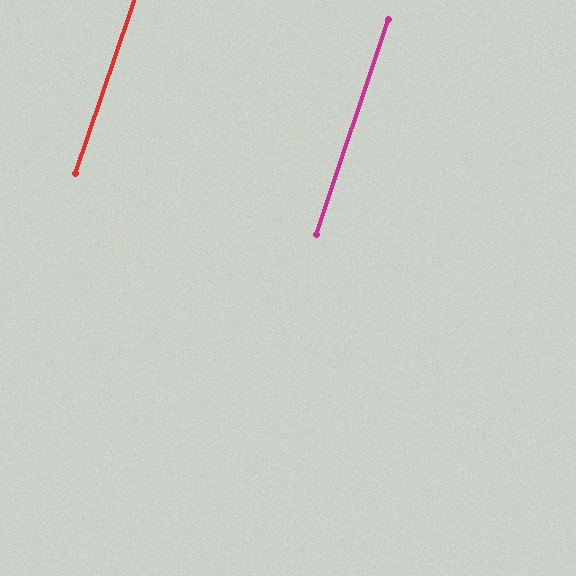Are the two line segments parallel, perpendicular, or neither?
Parallel — their directions differ by only 0.4°.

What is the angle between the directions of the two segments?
Approximately 0 degrees.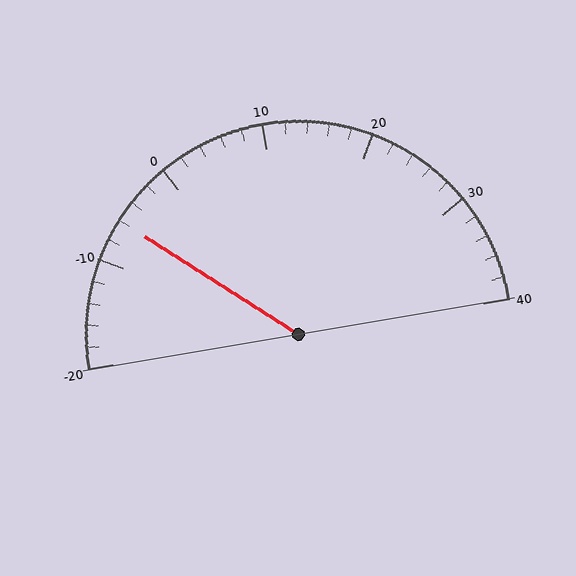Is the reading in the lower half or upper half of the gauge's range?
The reading is in the lower half of the range (-20 to 40).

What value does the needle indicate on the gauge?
The needle indicates approximately -6.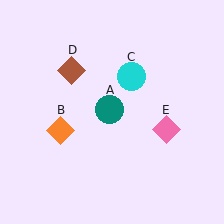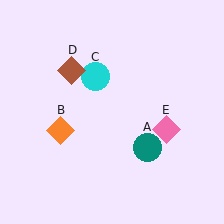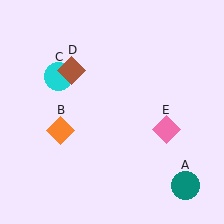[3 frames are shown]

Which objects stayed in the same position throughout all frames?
Orange diamond (object B) and brown diamond (object D) and pink diamond (object E) remained stationary.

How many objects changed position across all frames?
2 objects changed position: teal circle (object A), cyan circle (object C).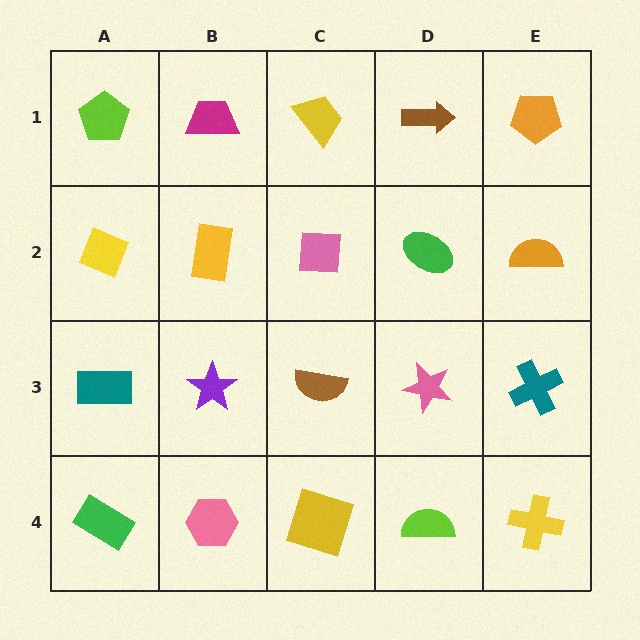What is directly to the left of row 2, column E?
A green ellipse.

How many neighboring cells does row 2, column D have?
4.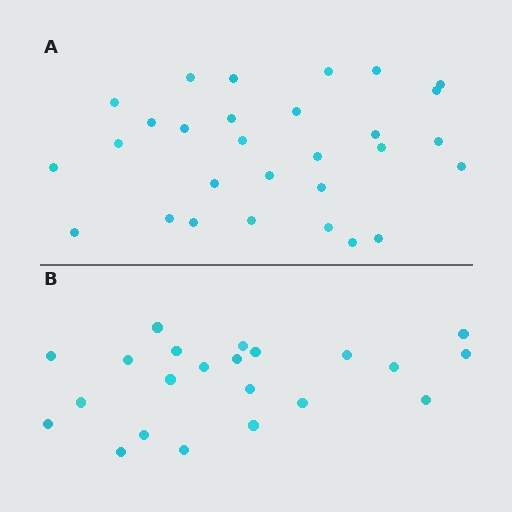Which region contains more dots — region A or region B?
Region A (the top region) has more dots.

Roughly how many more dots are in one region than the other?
Region A has roughly 8 or so more dots than region B.